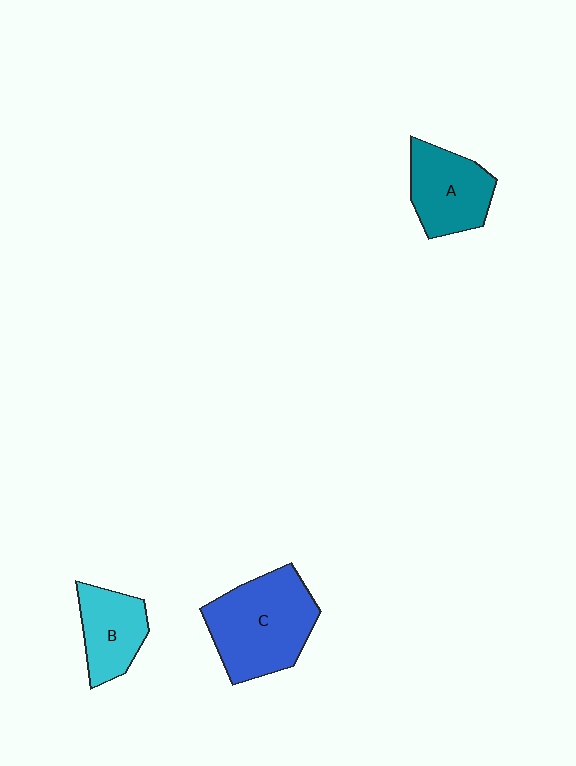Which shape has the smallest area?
Shape B (cyan).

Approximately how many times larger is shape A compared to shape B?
Approximately 1.2 times.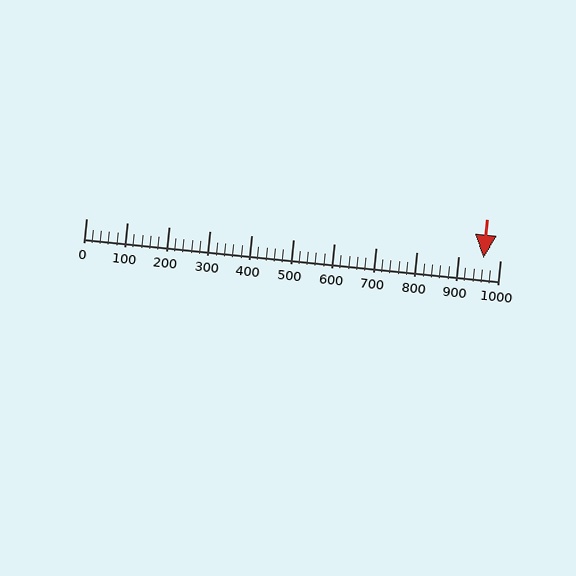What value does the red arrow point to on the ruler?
The red arrow points to approximately 960.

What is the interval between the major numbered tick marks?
The major tick marks are spaced 100 units apart.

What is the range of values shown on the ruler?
The ruler shows values from 0 to 1000.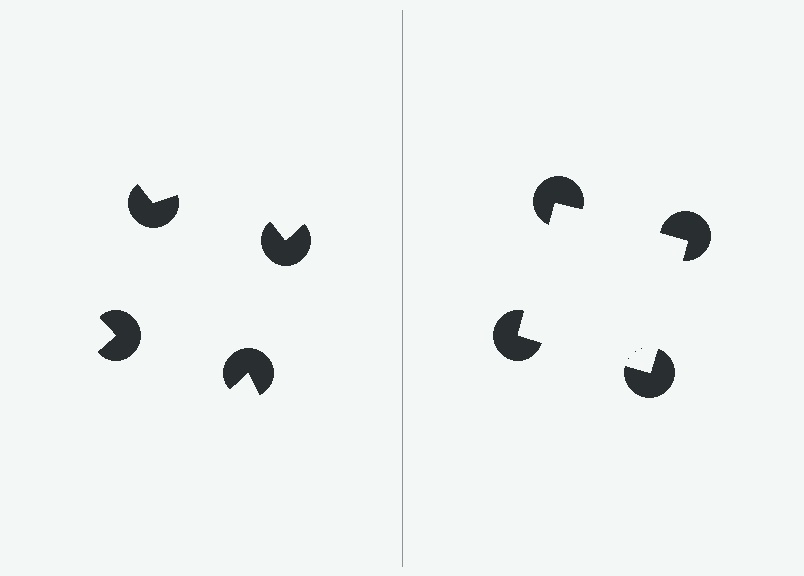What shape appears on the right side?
An illusory square.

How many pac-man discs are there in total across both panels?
8 — 4 on each side.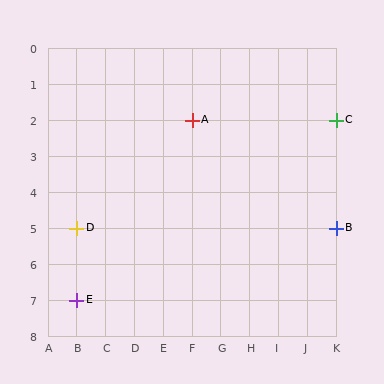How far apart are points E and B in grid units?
Points E and B are 9 columns and 2 rows apart (about 9.2 grid units diagonally).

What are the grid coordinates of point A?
Point A is at grid coordinates (F, 2).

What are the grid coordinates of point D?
Point D is at grid coordinates (B, 5).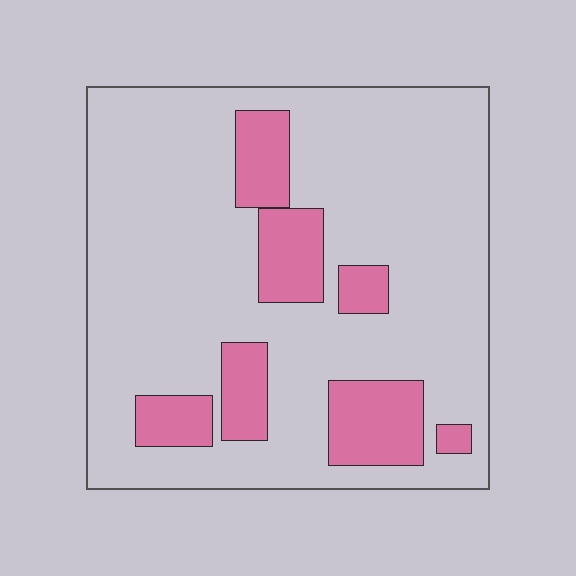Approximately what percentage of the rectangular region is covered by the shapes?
Approximately 20%.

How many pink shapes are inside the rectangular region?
7.